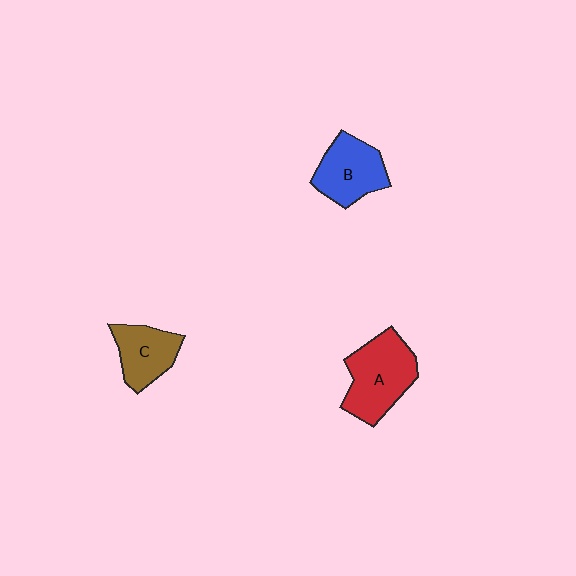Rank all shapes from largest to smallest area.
From largest to smallest: A (red), B (blue), C (brown).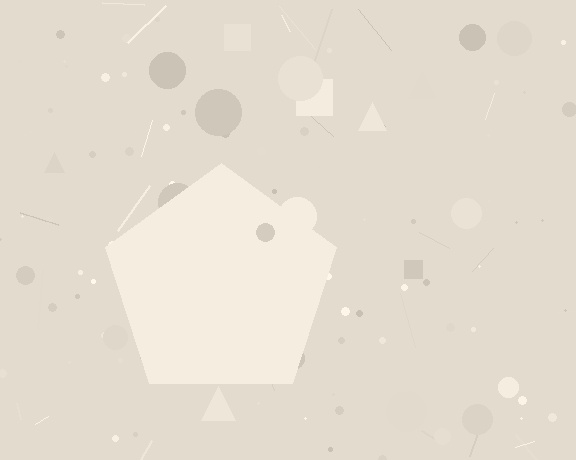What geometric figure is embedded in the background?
A pentagon is embedded in the background.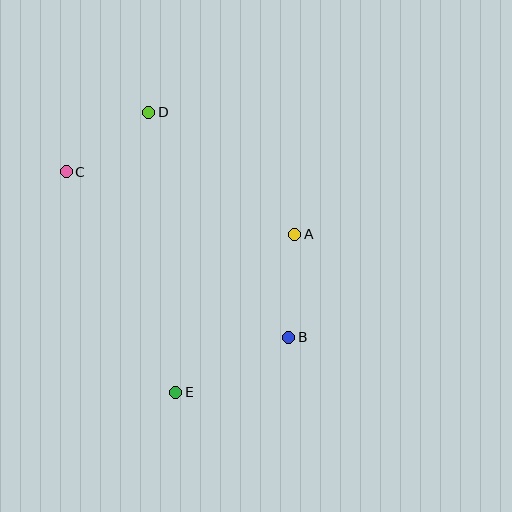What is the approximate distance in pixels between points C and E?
The distance between C and E is approximately 247 pixels.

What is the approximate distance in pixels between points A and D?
The distance between A and D is approximately 190 pixels.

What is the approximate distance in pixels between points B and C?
The distance between B and C is approximately 277 pixels.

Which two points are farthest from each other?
Points D and E are farthest from each other.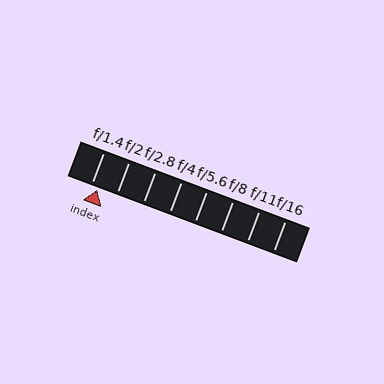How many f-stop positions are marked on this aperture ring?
There are 8 f-stop positions marked.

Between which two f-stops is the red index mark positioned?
The index mark is between f/1.4 and f/2.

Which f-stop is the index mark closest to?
The index mark is closest to f/1.4.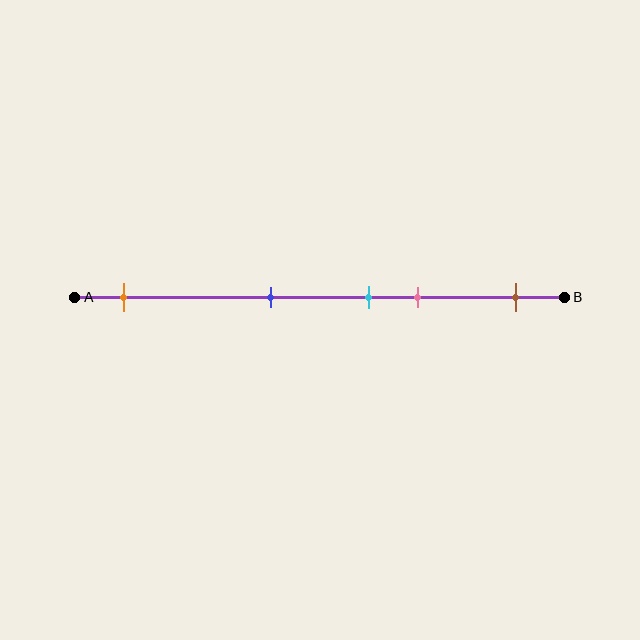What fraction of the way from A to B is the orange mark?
The orange mark is approximately 10% (0.1) of the way from A to B.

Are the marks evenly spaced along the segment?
No, the marks are not evenly spaced.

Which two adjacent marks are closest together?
The cyan and pink marks are the closest adjacent pair.